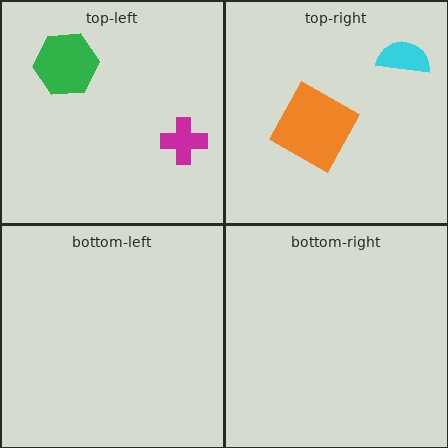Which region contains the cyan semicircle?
The top-right region.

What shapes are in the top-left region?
The magenta cross, the green hexagon.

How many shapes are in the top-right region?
2.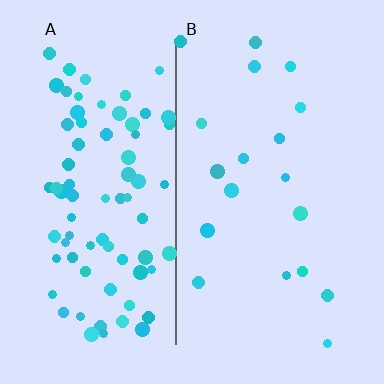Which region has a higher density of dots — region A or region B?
A (the left).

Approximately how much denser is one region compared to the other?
Approximately 4.2× — region A over region B.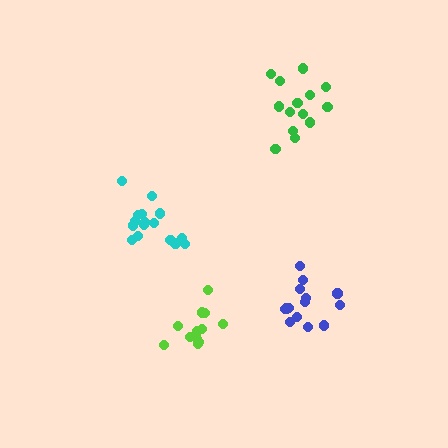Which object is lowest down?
The lime cluster is bottommost.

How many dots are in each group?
Group 1: 13 dots, Group 2: 14 dots, Group 3: 17 dots, Group 4: 14 dots (58 total).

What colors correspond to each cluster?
The clusters are colored: lime, green, cyan, blue.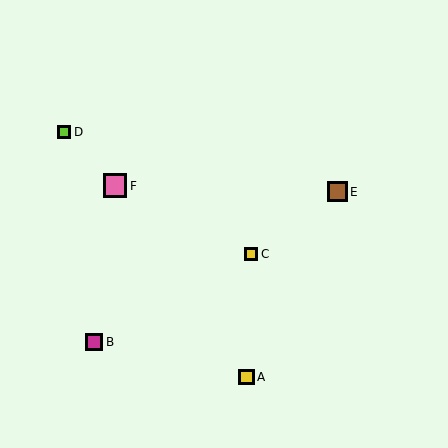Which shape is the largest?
The pink square (labeled F) is the largest.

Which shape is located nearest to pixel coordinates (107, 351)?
The magenta square (labeled B) at (94, 342) is nearest to that location.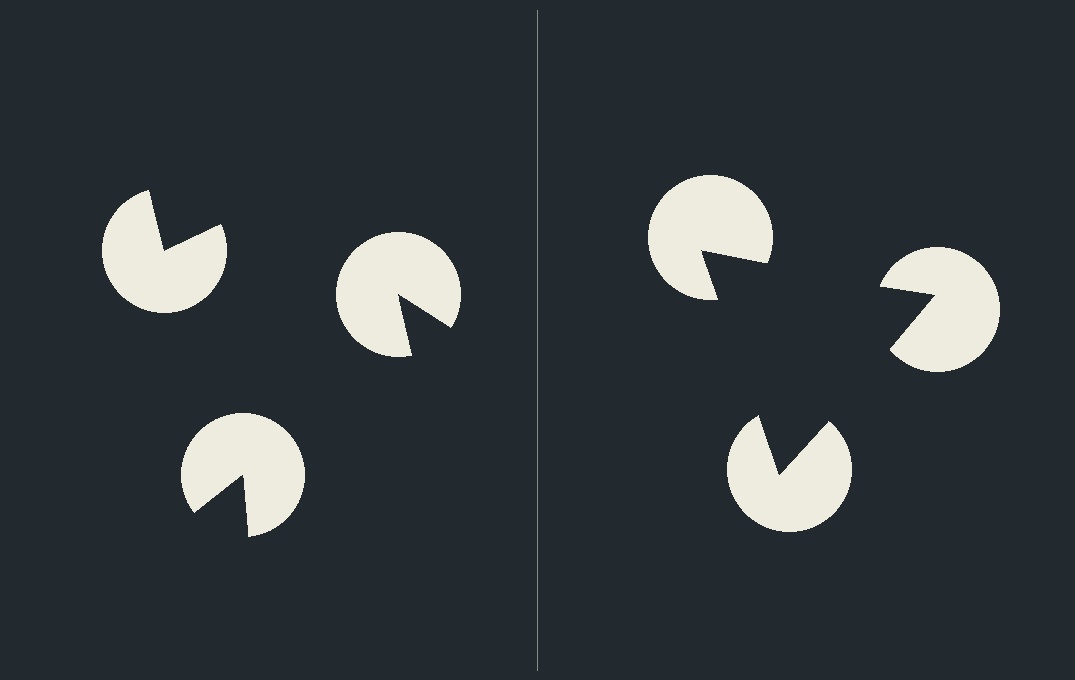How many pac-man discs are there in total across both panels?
6 — 3 on each side.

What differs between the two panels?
The pac-man discs are positioned identically on both sides; only the wedge orientations differ. On the right they align to a triangle; on the left they are misaligned.